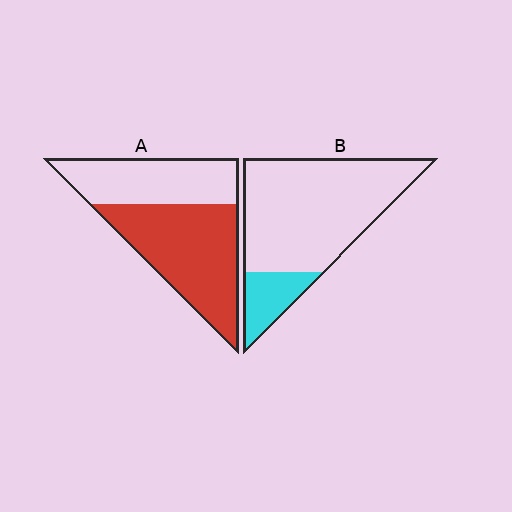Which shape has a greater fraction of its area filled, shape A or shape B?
Shape A.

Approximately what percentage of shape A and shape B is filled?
A is approximately 60% and B is approximately 20%.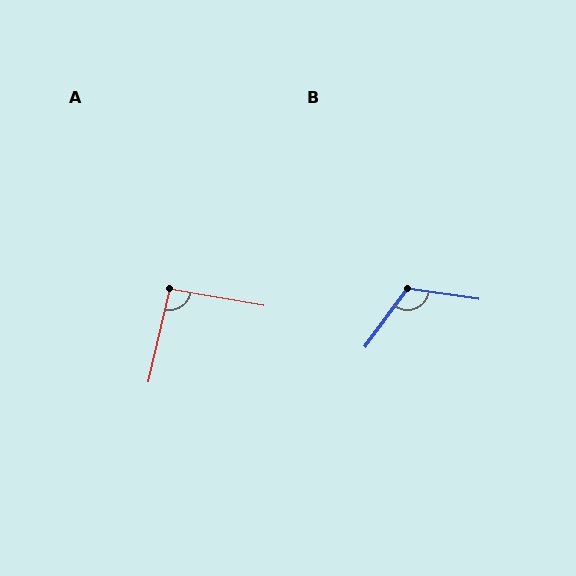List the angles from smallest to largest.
A (93°), B (118°).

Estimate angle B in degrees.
Approximately 118 degrees.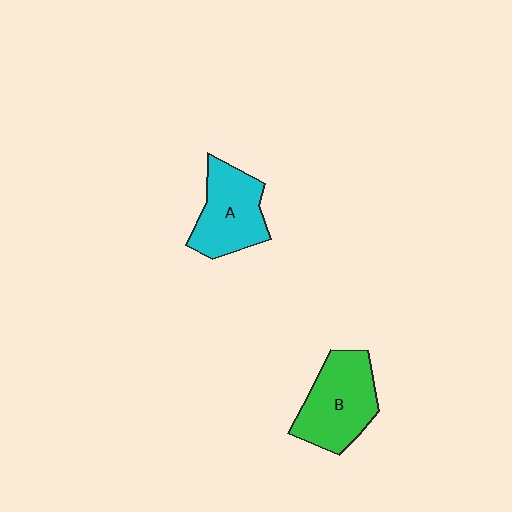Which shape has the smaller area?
Shape A (cyan).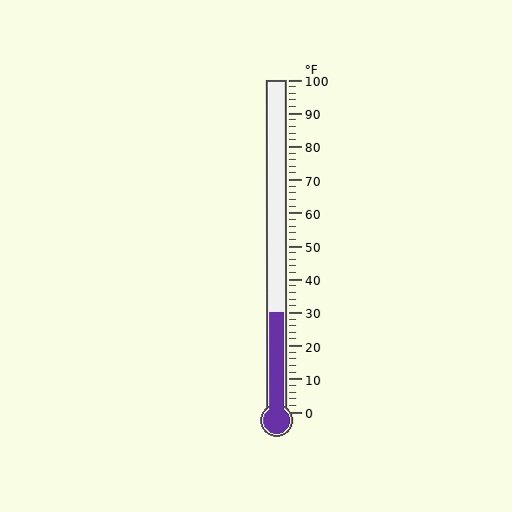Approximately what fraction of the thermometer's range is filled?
The thermometer is filled to approximately 30% of its range.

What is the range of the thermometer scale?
The thermometer scale ranges from 0°F to 100°F.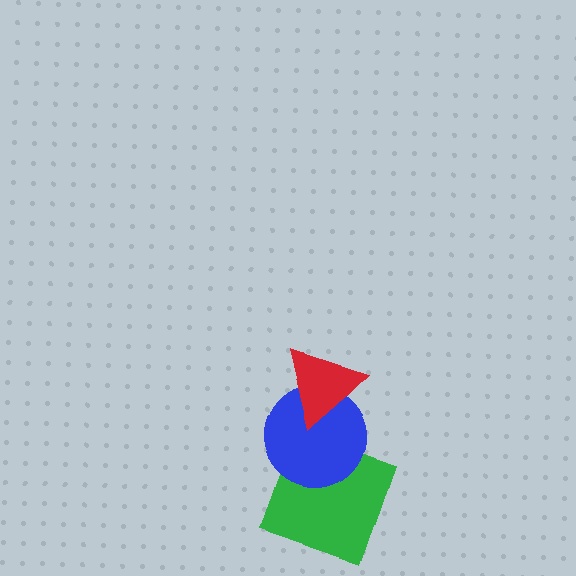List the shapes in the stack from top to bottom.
From top to bottom: the red triangle, the blue circle, the green square.